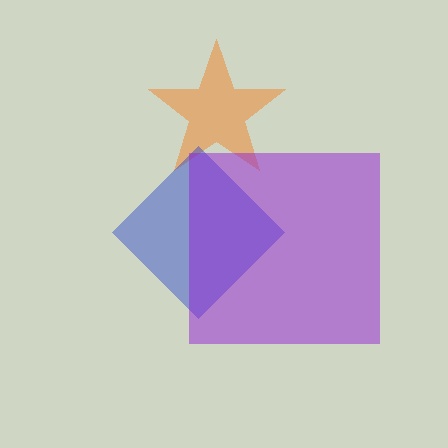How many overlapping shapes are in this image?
There are 3 overlapping shapes in the image.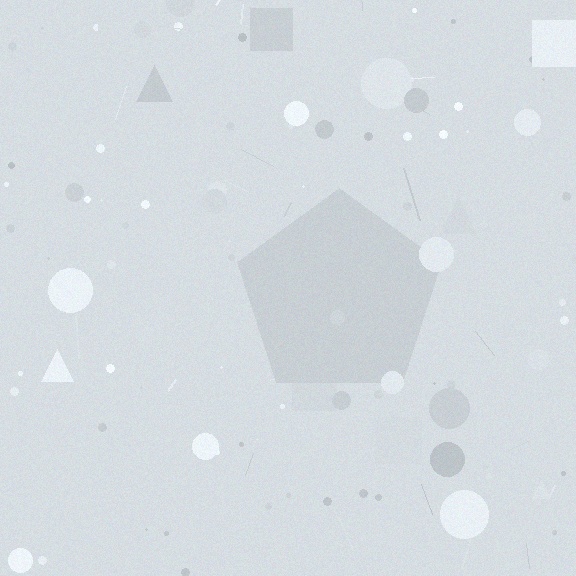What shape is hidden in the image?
A pentagon is hidden in the image.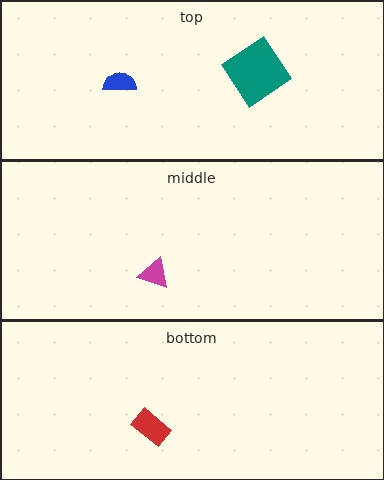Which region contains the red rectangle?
The bottom region.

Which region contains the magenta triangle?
The middle region.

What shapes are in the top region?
The teal diamond, the blue semicircle.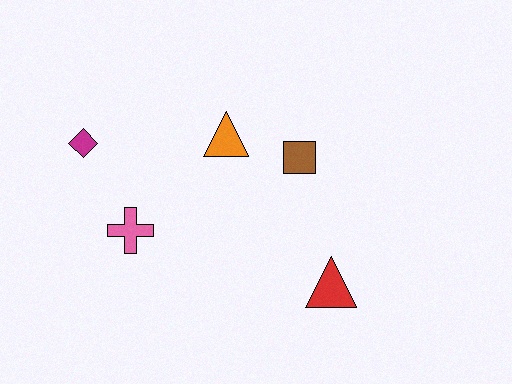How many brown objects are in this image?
There is 1 brown object.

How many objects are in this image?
There are 5 objects.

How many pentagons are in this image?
There are no pentagons.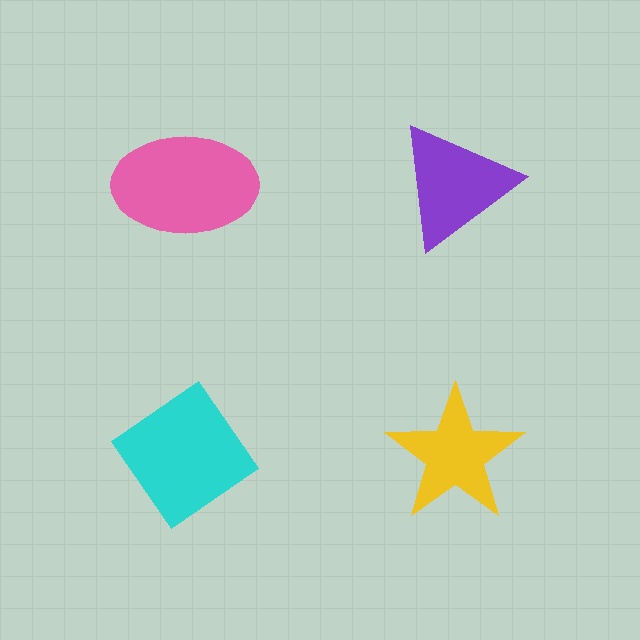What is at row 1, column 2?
A purple triangle.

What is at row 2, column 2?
A yellow star.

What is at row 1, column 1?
A pink ellipse.